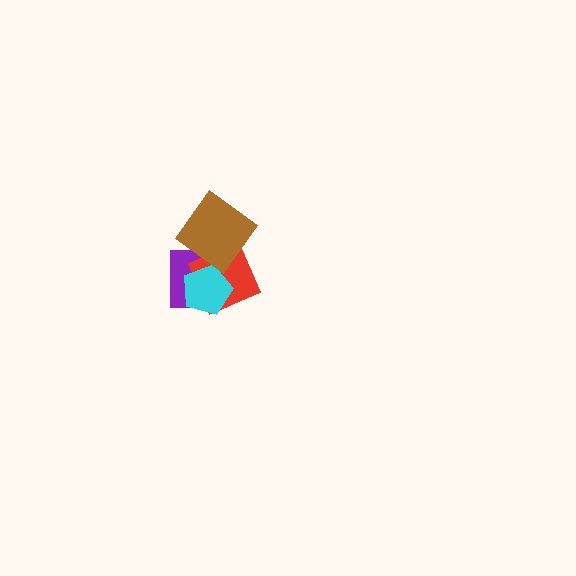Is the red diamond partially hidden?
Yes, it is partially covered by another shape.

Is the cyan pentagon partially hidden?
Yes, it is partially covered by another shape.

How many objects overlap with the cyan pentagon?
3 objects overlap with the cyan pentagon.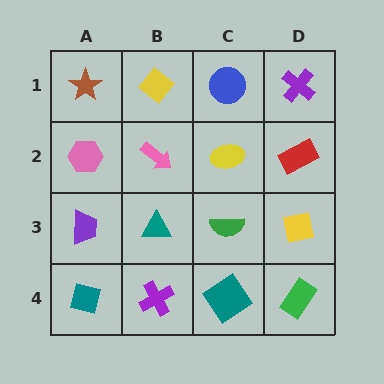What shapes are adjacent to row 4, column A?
A purple trapezoid (row 3, column A), a purple cross (row 4, column B).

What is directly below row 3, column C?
A teal diamond.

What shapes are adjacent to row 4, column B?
A teal triangle (row 3, column B), a teal square (row 4, column A), a teal diamond (row 4, column C).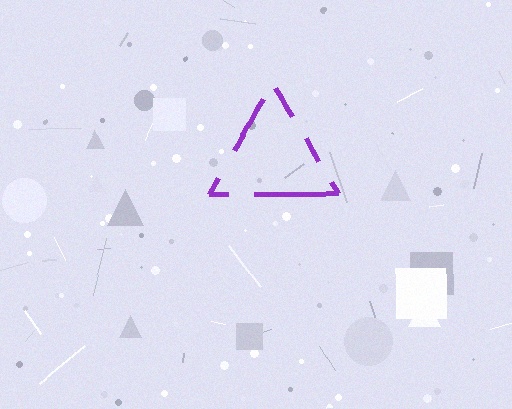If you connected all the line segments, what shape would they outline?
They would outline a triangle.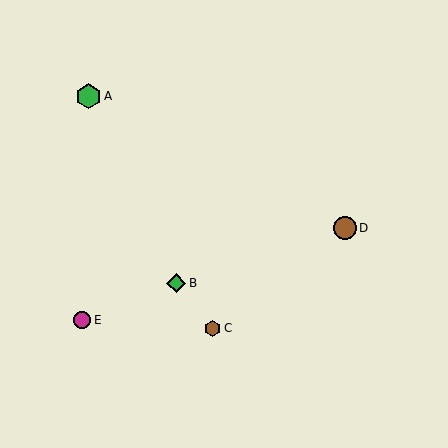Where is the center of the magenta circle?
The center of the magenta circle is at (82, 320).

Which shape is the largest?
The green hexagon (labeled A) is the largest.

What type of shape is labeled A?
Shape A is a green hexagon.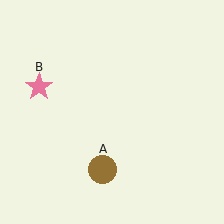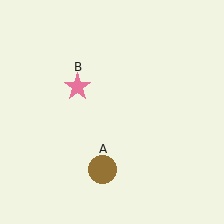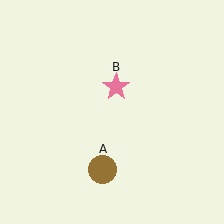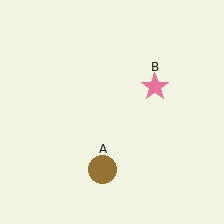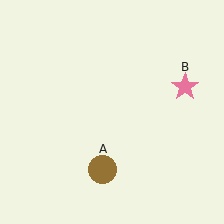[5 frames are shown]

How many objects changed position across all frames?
1 object changed position: pink star (object B).